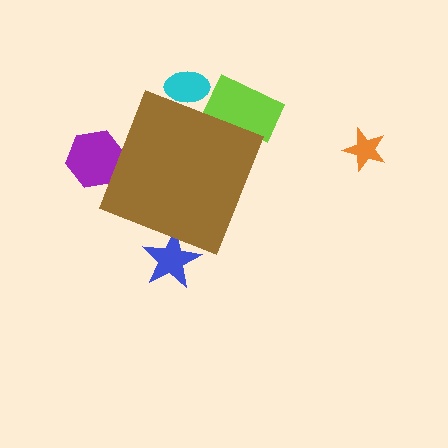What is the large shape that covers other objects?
A brown diamond.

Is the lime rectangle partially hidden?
Yes, the lime rectangle is partially hidden behind the brown diamond.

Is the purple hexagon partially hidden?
Yes, the purple hexagon is partially hidden behind the brown diamond.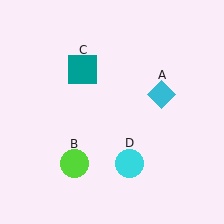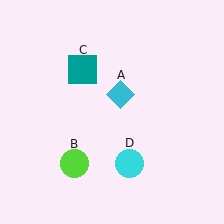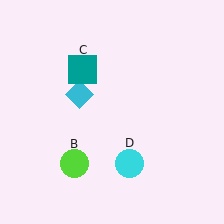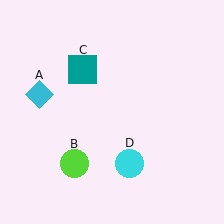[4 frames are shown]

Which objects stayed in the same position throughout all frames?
Lime circle (object B) and teal square (object C) and cyan circle (object D) remained stationary.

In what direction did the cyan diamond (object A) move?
The cyan diamond (object A) moved left.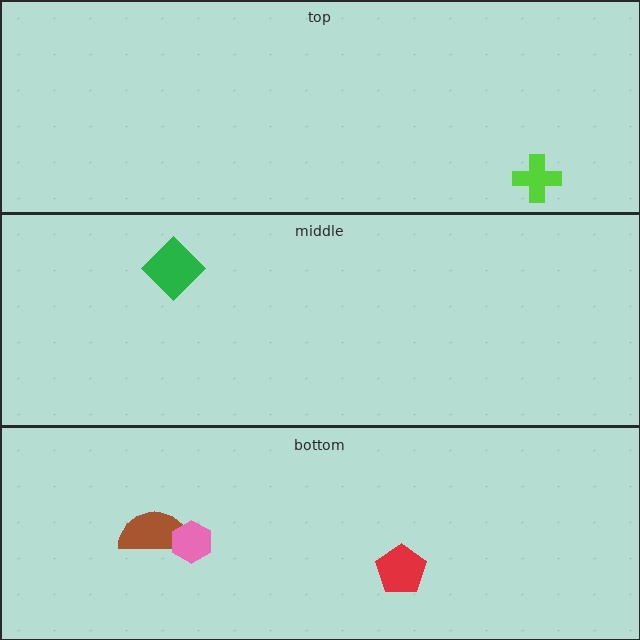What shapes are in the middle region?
The green diamond.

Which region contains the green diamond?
The middle region.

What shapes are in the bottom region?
The brown semicircle, the pink hexagon, the red pentagon.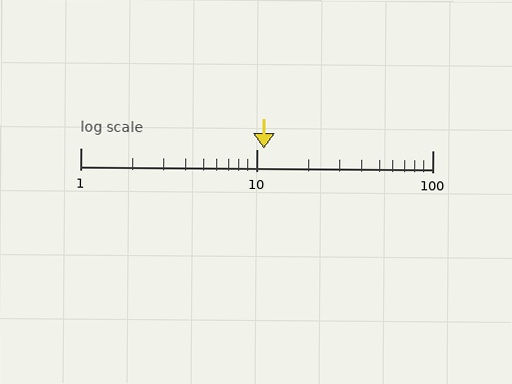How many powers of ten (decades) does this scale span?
The scale spans 2 decades, from 1 to 100.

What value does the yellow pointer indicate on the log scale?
The pointer indicates approximately 11.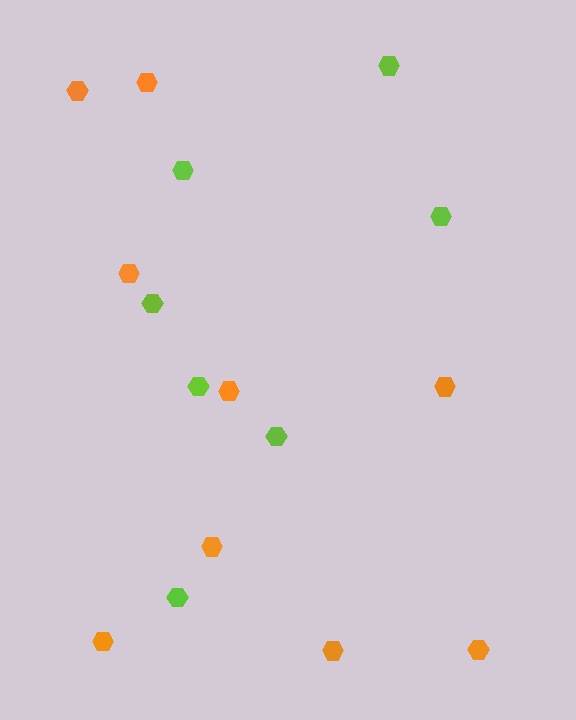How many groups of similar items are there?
There are 2 groups: one group of lime hexagons (7) and one group of orange hexagons (9).